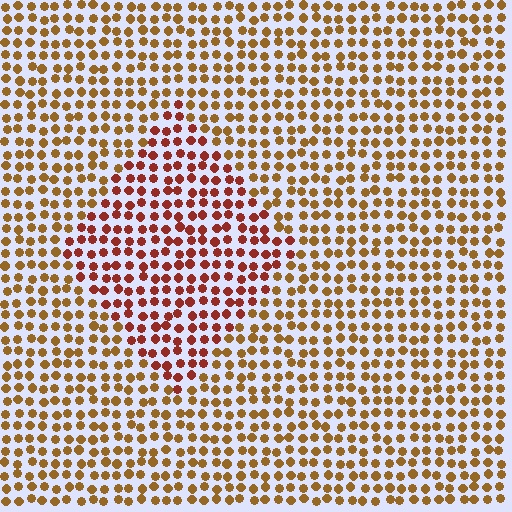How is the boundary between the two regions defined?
The boundary is defined purely by a slight shift in hue (about 33 degrees). Spacing, size, and orientation are identical on both sides.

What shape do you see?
I see a diamond.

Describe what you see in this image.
The image is filled with small brown elements in a uniform arrangement. A diamond-shaped region is visible where the elements are tinted to a slightly different hue, forming a subtle color boundary.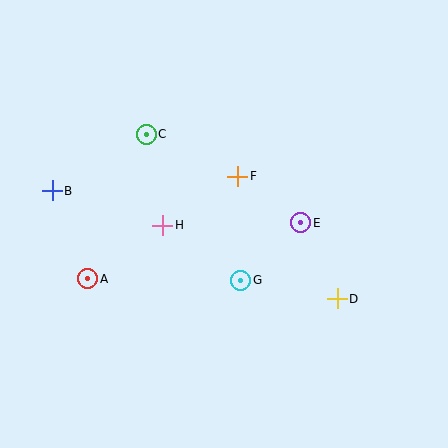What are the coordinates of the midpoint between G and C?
The midpoint between G and C is at (194, 207).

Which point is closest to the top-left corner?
Point B is closest to the top-left corner.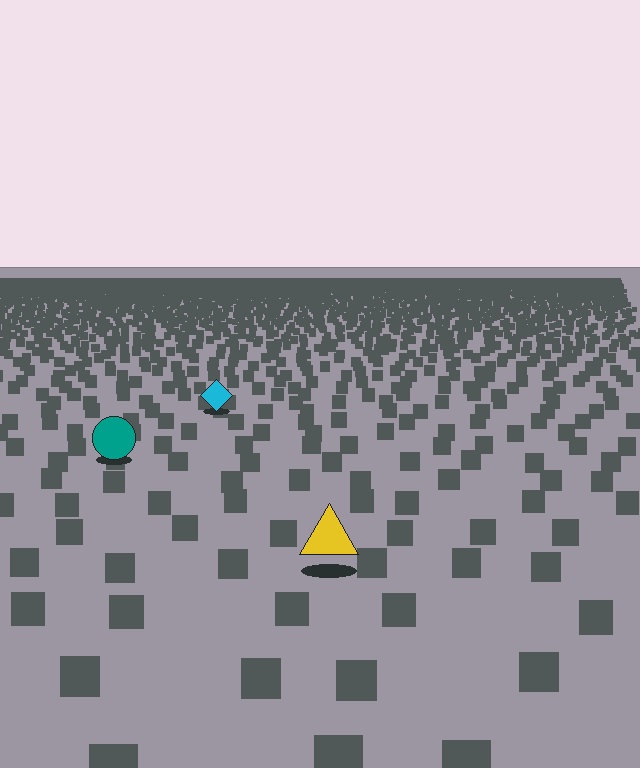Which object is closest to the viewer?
The yellow triangle is closest. The texture marks near it are larger and more spread out.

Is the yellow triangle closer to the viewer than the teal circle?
Yes. The yellow triangle is closer — you can tell from the texture gradient: the ground texture is coarser near it.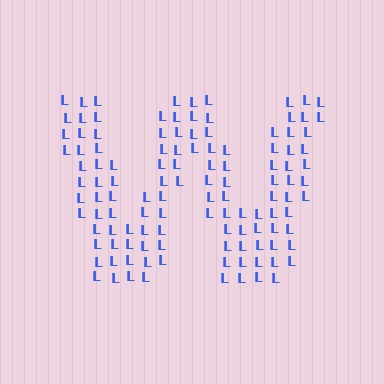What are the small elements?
The small elements are letter L's.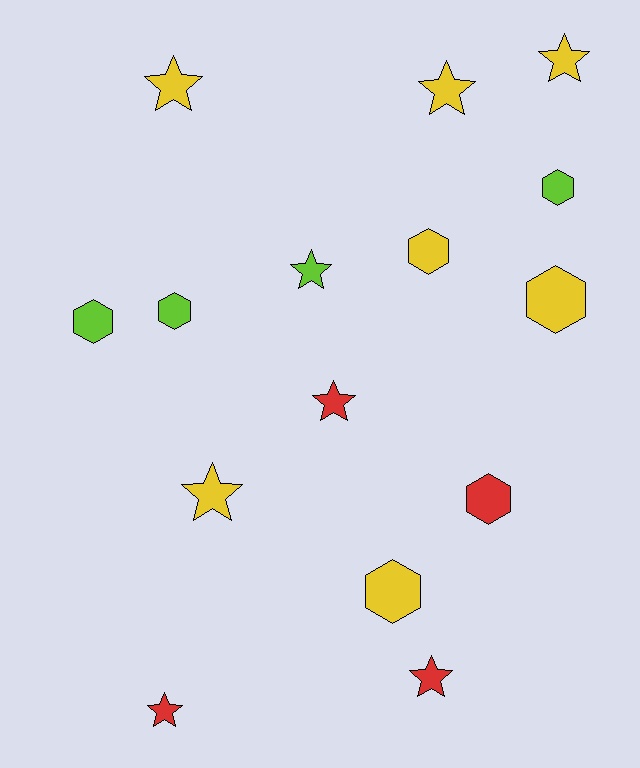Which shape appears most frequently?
Star, with 8 objects.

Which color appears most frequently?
Yellow, with 7 objects.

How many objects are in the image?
There are 15 objects.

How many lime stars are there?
There is 1 lime star.